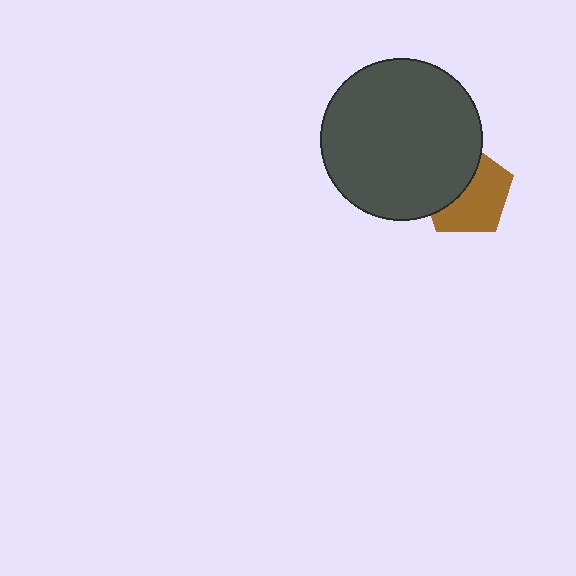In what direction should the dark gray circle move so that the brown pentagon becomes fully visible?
The dark gray circle should move toward the upper-left. That is the shortest direction to clear the overlap and leave the brown pentagon fully visible.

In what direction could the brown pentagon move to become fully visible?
The brown pentagon could move toward the lower-right. That would shift it out from behind the dark gray circle entirely.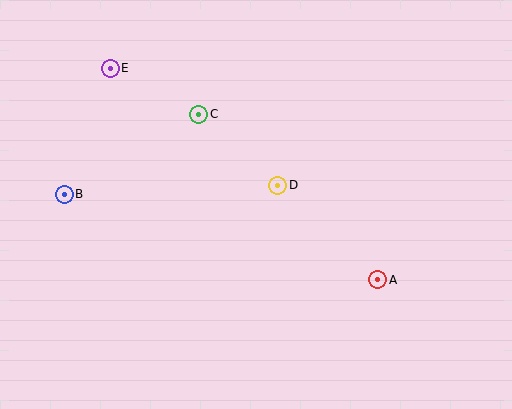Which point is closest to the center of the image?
Point D at (278, 185) is closest to the center.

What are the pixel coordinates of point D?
Point D is at (278, 185).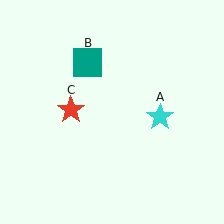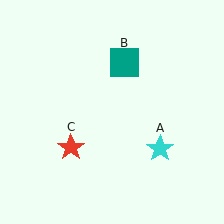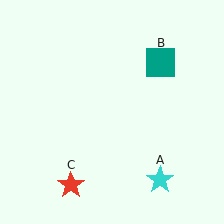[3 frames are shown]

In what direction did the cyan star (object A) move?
The cyan star (object A) moved down.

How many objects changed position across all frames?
3 objects changed position: cyan star (object A), teal square (object B), red star (object C).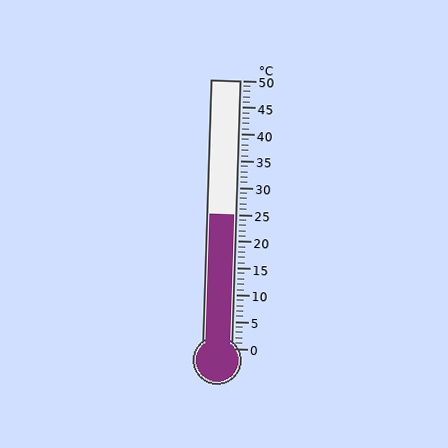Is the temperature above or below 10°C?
The temperature is above 10°C.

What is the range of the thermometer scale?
The thermometer scale ranges from 0°C to 50°C.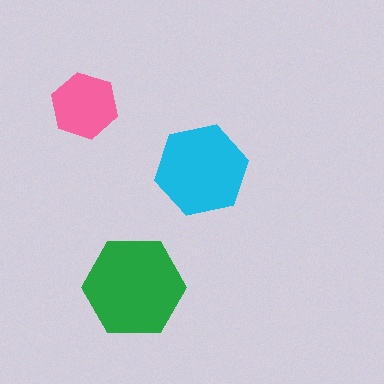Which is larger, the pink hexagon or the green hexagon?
The green one.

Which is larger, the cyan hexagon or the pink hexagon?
The cyan one.